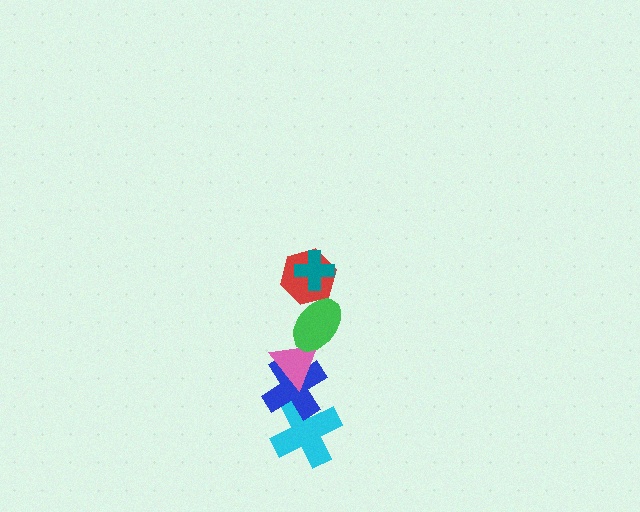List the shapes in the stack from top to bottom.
From top to bottom: the teal cross, the red hexagon, the green ellipse, the pink triangle, the blue cross, the cyan cross.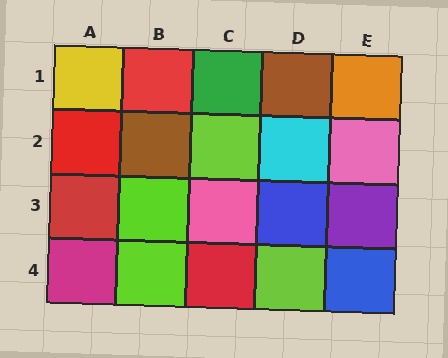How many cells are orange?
1 cell is orange.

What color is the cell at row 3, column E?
Purple.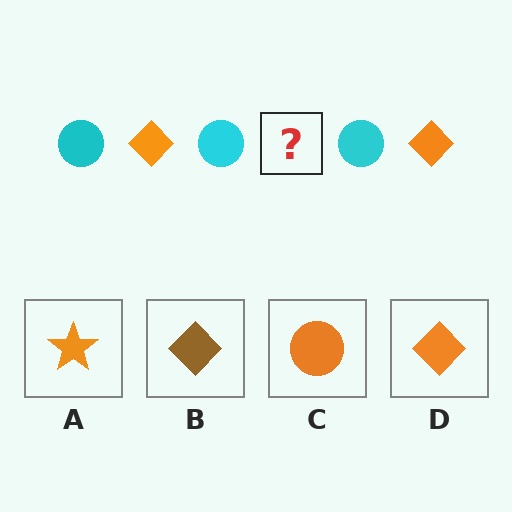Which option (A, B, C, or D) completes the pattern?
D.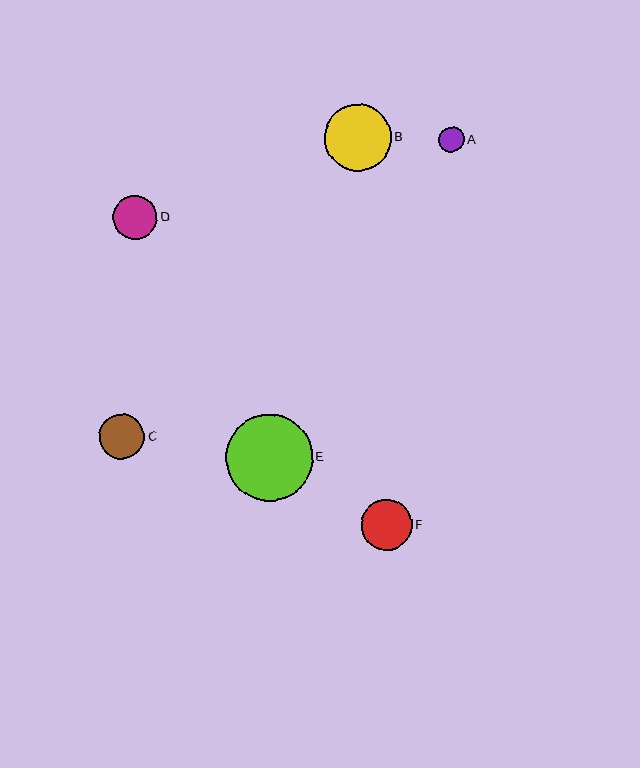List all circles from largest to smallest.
From largest to smallest: E, B, F, C, D, A.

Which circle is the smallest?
Circle A is the smallest with a size of approximately 26 pixels.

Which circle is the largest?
Circle E is the largest with a size of approximately 86 pixels.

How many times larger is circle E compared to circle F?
Circle E is approximately 1.7 times the size of circle F.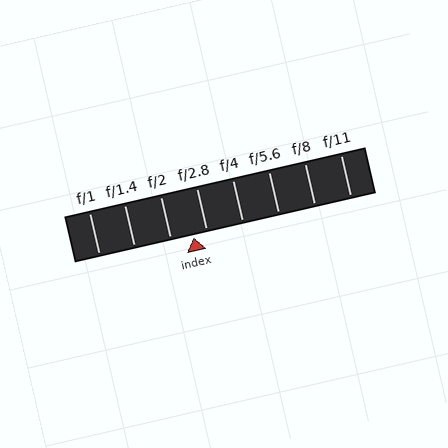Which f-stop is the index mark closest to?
The index mark is closest to f/2.8.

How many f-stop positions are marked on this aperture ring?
There are 8 f-stop positions marked.